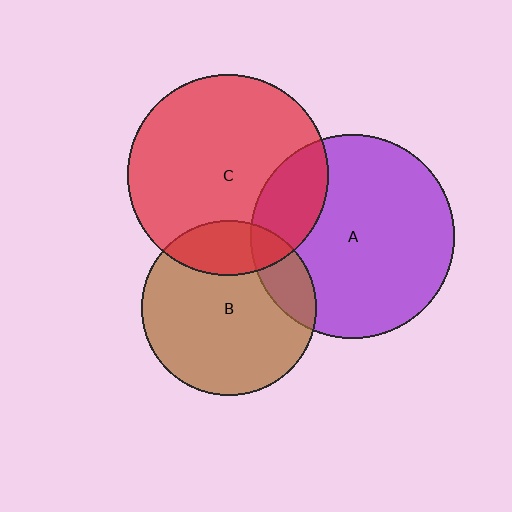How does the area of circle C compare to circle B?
Approximately 1.3 times.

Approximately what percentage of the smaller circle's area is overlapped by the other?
Approximately 20%.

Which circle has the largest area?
Circle A (purple).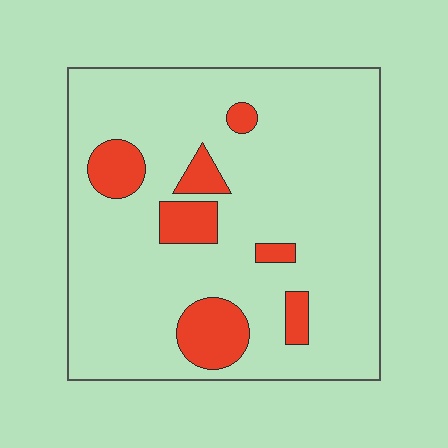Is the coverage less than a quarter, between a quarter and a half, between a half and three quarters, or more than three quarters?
Less than a quarter.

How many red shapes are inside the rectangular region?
7.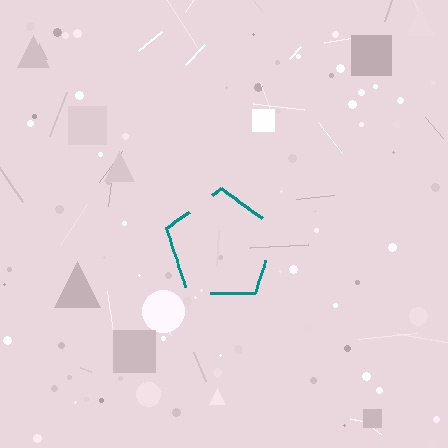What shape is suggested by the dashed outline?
The dashed outline suggests a pentagon.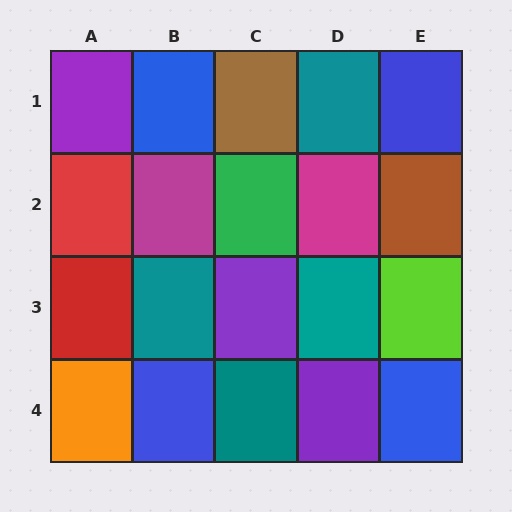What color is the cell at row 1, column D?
Teal.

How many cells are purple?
3 cells are purple.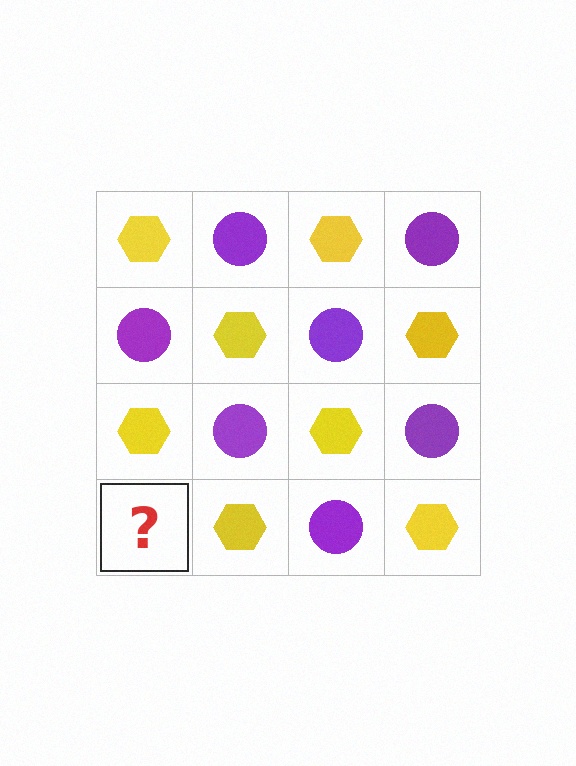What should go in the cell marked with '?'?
The missing cell should contain a purple circle.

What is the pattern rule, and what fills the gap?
The rule is that it alternates yellow hexagon and purple circle in a checkerboard pattern. The gap should be filled with a purple circle.